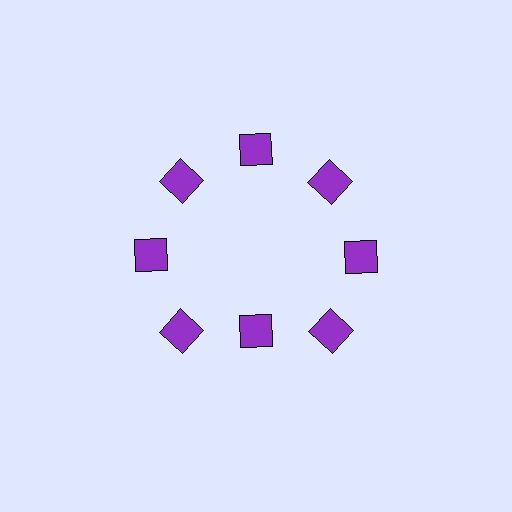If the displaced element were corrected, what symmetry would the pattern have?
It would have 8-fold rotational symmetry — the pattern would map onto itself every 45 degrees.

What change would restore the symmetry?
The symmetry would be restored by moving it outward, back onto the ring so that all 8 squares sit at equal angles and equal distance from the center.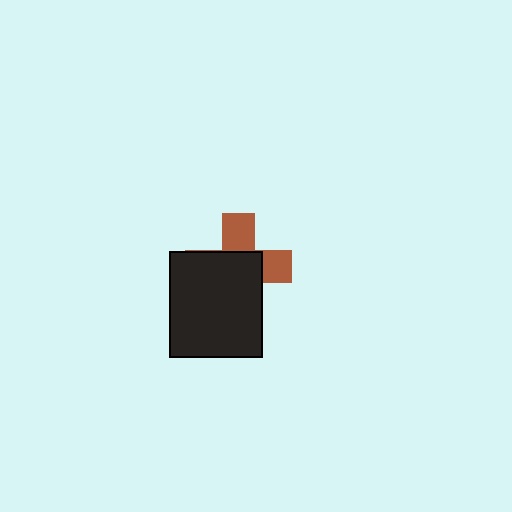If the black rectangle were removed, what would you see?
You would see the complete brown cross.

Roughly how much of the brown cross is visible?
A small part of it is visible (roughly 39%).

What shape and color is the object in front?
The object in front is a black rectangle.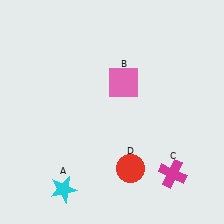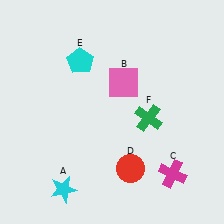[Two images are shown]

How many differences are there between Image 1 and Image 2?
There are 2 differences between the two images.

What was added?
A cyan pentagon (E), a green cross (F) were added in Image 2.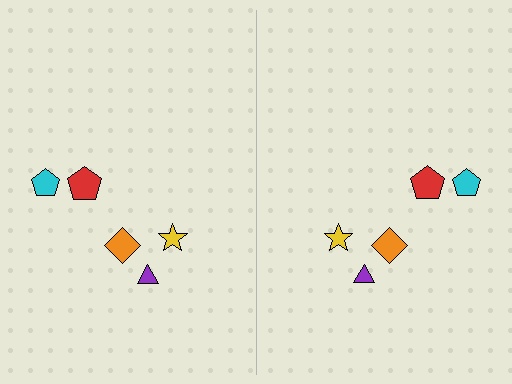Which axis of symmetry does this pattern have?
The pattern has a vertical axis of symmetry running through the center of the image.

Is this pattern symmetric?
Yes, this pattern has bilateral (reflection) symmetry.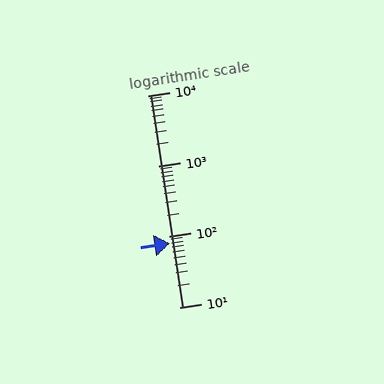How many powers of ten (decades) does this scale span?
The scale spans 3 decades, from 10 to 10000.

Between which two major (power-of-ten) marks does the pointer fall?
The pointer is between 10 and 100.